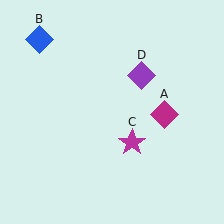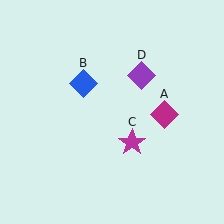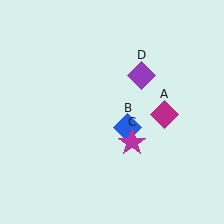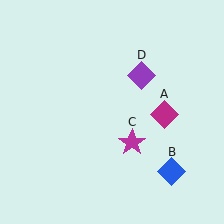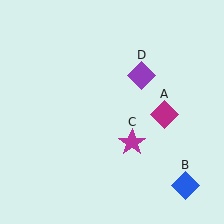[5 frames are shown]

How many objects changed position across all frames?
1 object changed position: blue diamond (object B).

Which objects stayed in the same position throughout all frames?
Magenta diamond (object A) and magenta star (object C) and purple diamond (object D) remained stationary.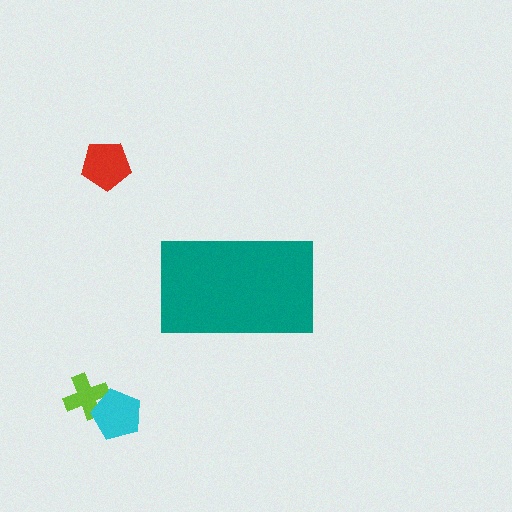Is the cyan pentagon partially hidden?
No, the cyan pentagon is fully visible.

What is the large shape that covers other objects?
A teal rectangle.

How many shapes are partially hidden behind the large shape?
0 shapes are partially hidden.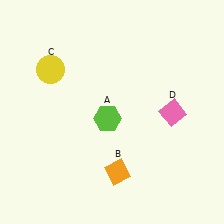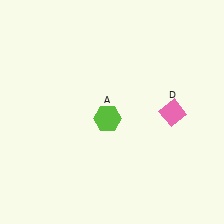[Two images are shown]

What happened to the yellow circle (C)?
The yellow circle (C) was removed in Image 2. It was in the top-left area of Image 1.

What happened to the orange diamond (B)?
The orange diamond (B) was removed in Image 2. It was in the bottom-right area of Image 1.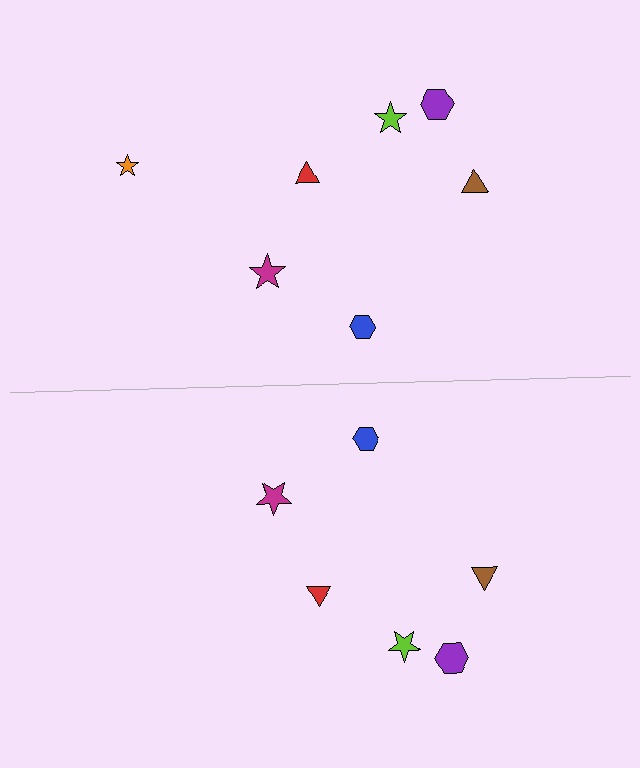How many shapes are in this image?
There are 13 shapes in this image.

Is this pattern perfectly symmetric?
No, the pattern is not perfectly symmetric. A orange star is missing from the bottom side.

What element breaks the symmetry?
A orange star is missing from the bottom side.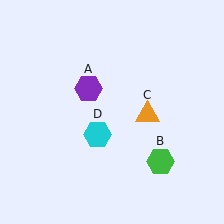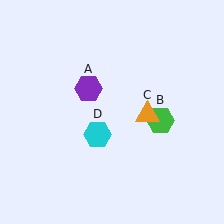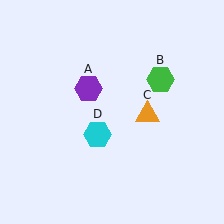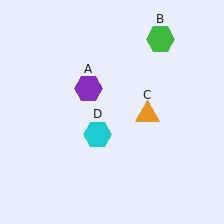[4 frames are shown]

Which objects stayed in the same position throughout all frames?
Purple hexagon (object A) and orange triangle (object C) and cyan hexagon (object D) remained stationary.